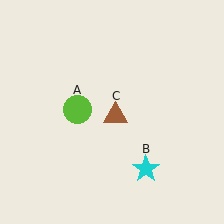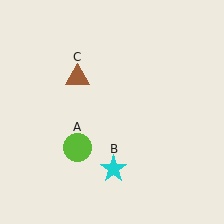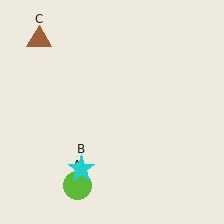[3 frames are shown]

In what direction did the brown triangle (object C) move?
The brown triangle (object C) moved up and to the left.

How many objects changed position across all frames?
3 objects changed position: lime circle (object A), cyan star (object B), brown triangle (object C).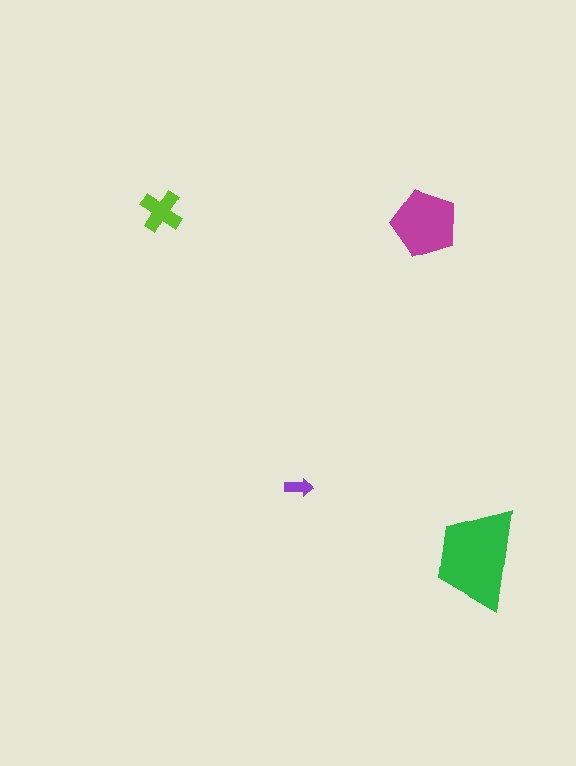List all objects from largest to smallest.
The green trapezoid, the magenta pentagon, the lime cross, the purple arrow.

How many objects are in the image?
There are 4 objects in the image.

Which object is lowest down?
The green trapezoid is bottommost.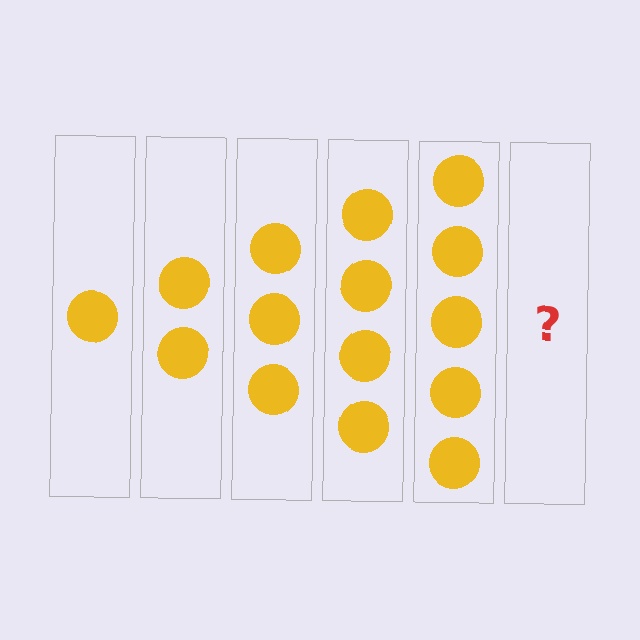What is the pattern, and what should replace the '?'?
The pattern is that each step adds one more circle. The '?' should be 6 circles.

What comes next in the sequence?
The next element should be 6 circles.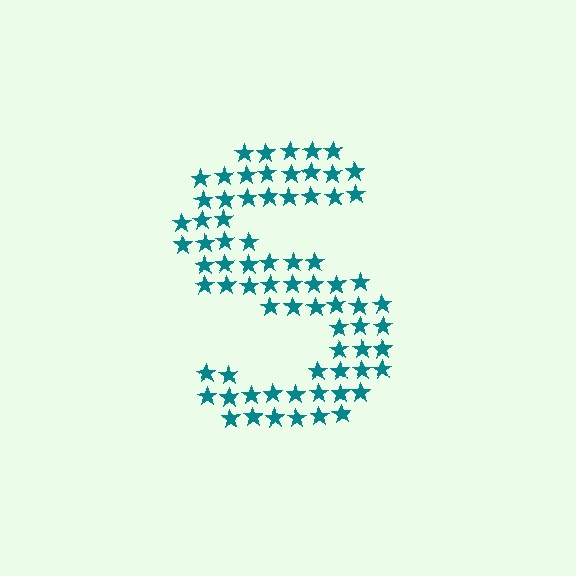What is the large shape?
The large shape is the letter S.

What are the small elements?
The small elements are stars.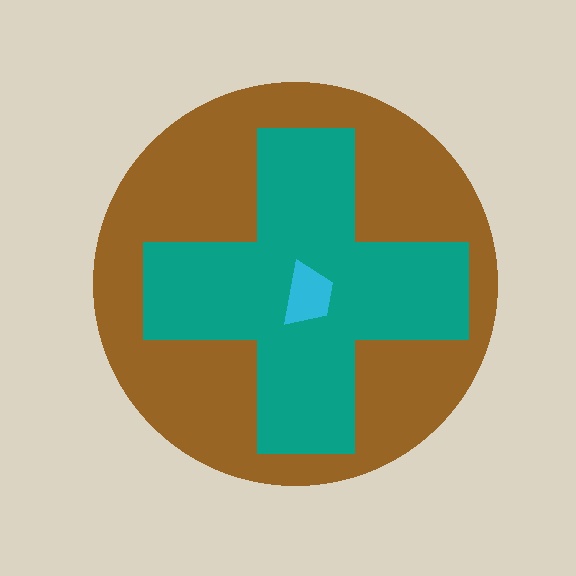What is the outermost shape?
The brown circle.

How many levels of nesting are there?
3.